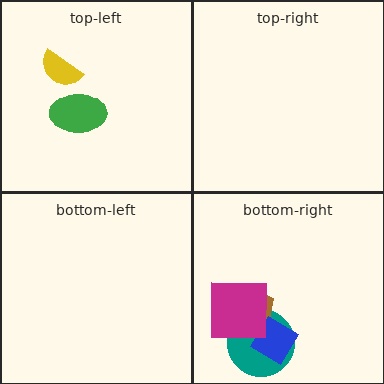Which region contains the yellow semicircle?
The top-left region.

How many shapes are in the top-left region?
2.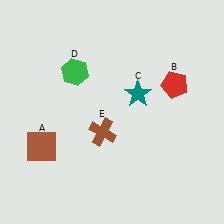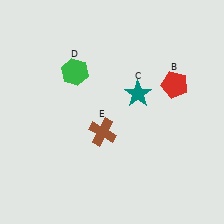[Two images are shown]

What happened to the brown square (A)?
The brown square (A) was removed in Image 2. It was in the bottom-left area of Image 1.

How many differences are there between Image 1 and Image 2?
There is 1 difference between the two images.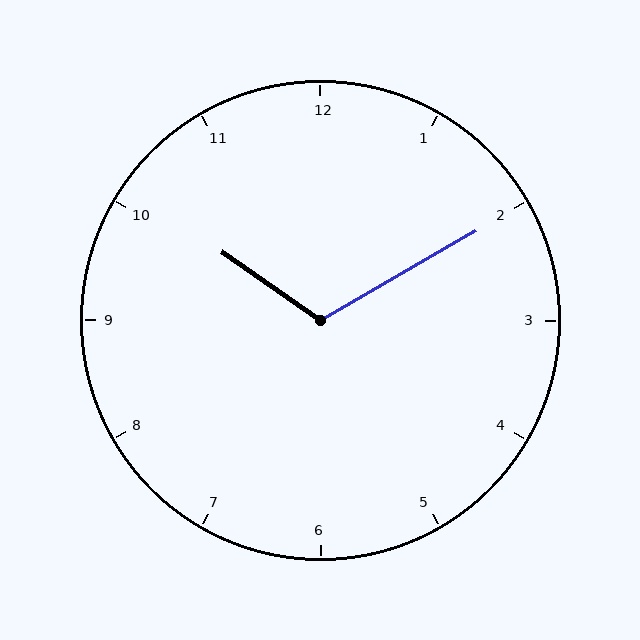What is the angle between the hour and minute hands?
Approximately 115 degrees.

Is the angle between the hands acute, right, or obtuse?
It is obtuse.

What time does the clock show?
10:10.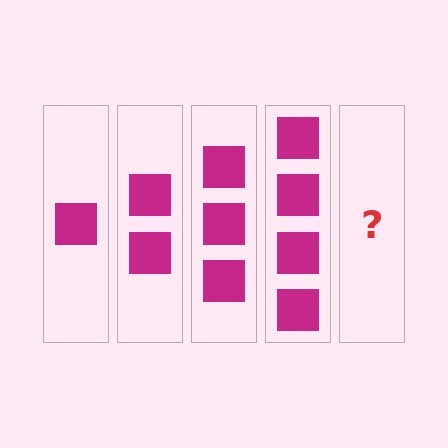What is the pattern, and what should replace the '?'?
The pattern is that each step adds one more square. The '?' should be 5 squares.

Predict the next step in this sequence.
The next step is 5 squares.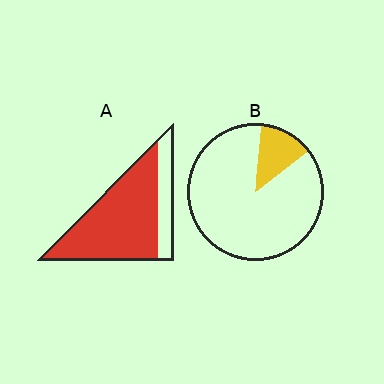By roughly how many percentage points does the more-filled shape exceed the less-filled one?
By roughly 65 percentage points (A over B).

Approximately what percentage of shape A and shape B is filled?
A is approximately 80% and B is approximately 15%.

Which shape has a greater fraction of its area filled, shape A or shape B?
Shape A.